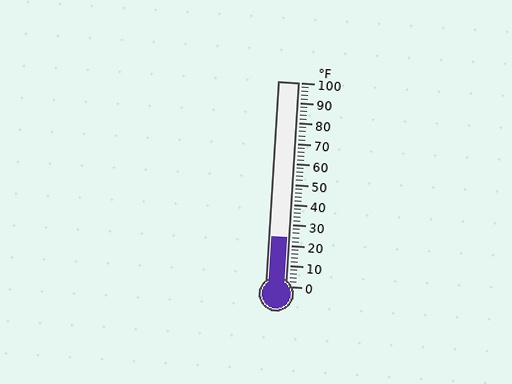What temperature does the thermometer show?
The thermometer shows approximately 24°F.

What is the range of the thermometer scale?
The thermometer scale ranges from 0°F to 100°F.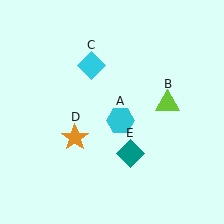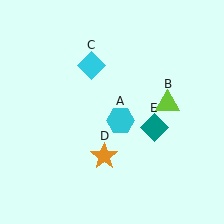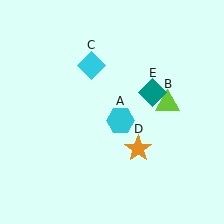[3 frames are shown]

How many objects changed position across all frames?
2 objects changed position: orange star (object D), teal diamond (object E).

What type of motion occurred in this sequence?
The orange star (object D), teal diamond (object E) rotated counterclockwise around the center of the scene.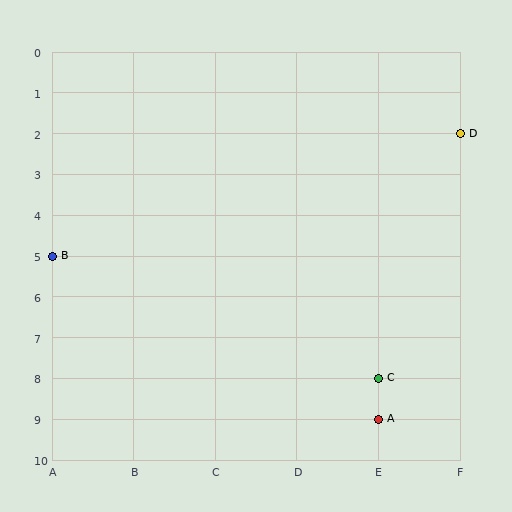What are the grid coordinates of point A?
Point A is at grid coordinates (E, 9).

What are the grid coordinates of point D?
Point D is at grid coordinates (F, 2).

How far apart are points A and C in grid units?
Points A and C are 1 row apart.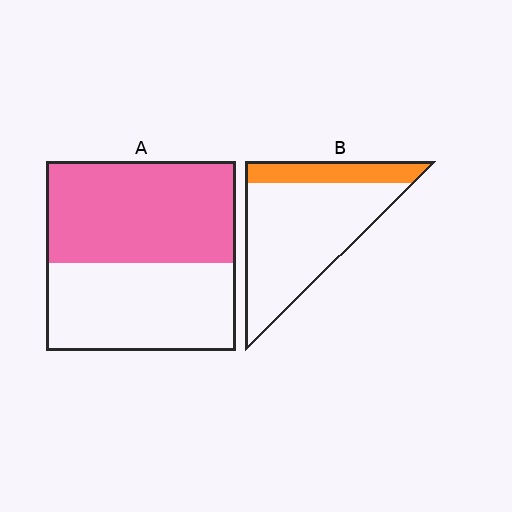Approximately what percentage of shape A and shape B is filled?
A is approximately 55% and B is approximately 20%.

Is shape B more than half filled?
No.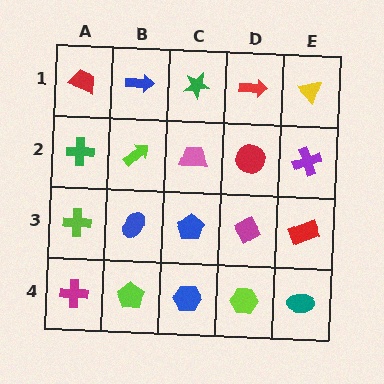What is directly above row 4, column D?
A magenta diamond.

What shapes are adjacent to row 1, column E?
A purple cross (row 2, column E), a red arrow (row 1, column D).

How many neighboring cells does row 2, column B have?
4.